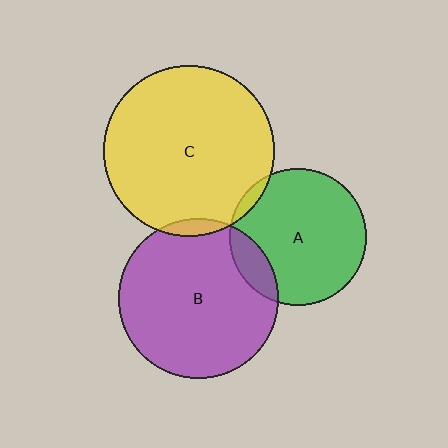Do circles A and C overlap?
Yes.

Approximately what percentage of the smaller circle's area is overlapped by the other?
Approximately 5%.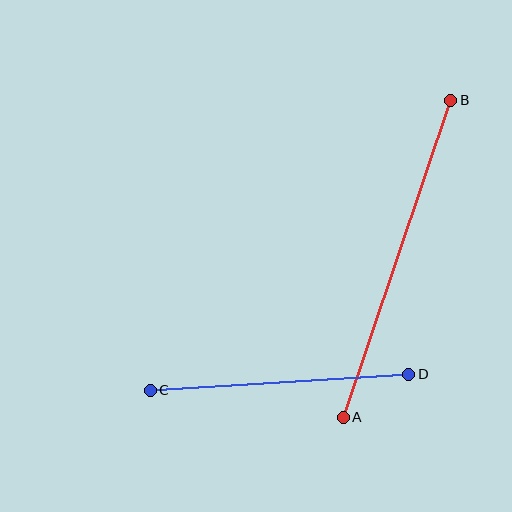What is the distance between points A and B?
The distance is approximately 335 pixels.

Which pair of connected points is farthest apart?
Points A and B are farthest apart.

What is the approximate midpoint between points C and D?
The midpoint is at approximately (279, 382) pixels.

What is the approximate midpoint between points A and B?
The midpoint is at approximately (397, 259) pixels.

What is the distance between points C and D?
The distance is approximately 259 pixels.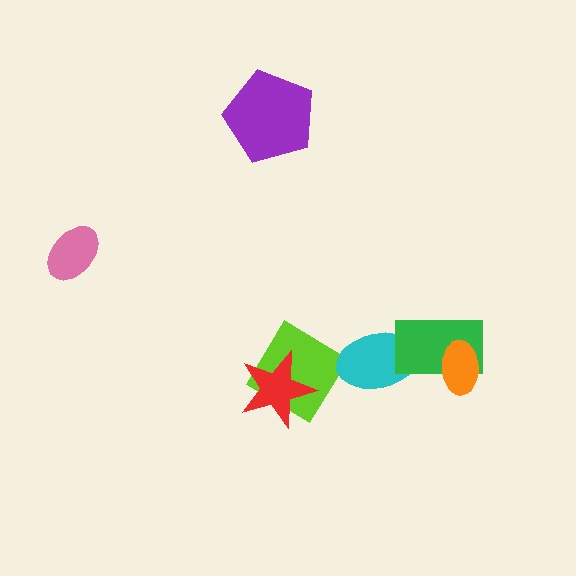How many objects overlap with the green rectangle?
2 objects overlap with the green rectangle.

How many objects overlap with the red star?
1 object overlaps with the red star.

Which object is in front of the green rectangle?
The orange ellipse is in front of the green rectangle.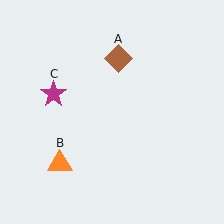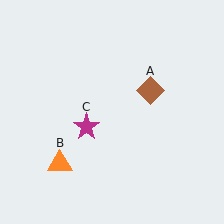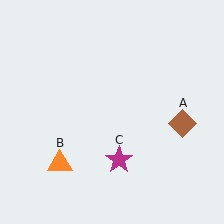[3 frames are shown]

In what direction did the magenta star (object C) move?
The magenta star (object C) moved down and to the right.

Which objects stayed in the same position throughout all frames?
Orange triangle (object B) remained stationary.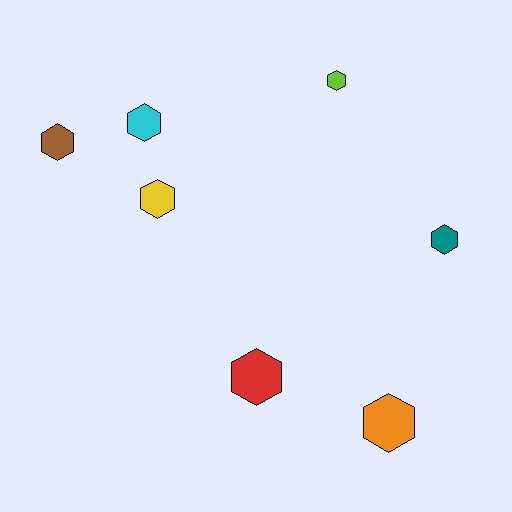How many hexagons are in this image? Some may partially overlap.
There are 7 hexagons.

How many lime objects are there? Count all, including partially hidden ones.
There is 1 lime object.